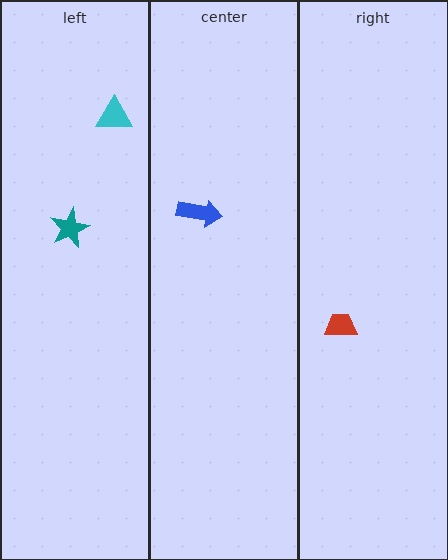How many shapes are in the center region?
1.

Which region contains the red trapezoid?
The right region.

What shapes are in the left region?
The teal star, the cyan triangle.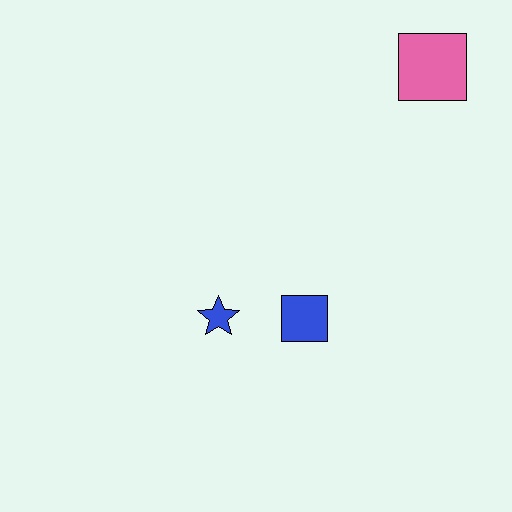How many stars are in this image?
There is 1 star.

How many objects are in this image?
There are 3 objects.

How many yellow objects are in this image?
There are no yellow objects.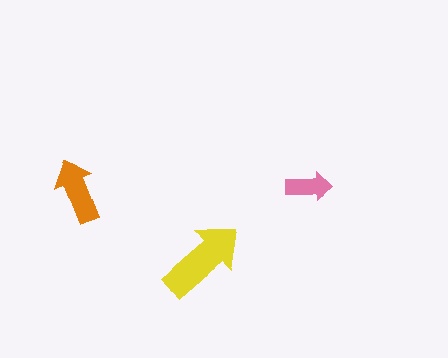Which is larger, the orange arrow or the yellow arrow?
The yellow one.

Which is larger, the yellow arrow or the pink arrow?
The yellow one.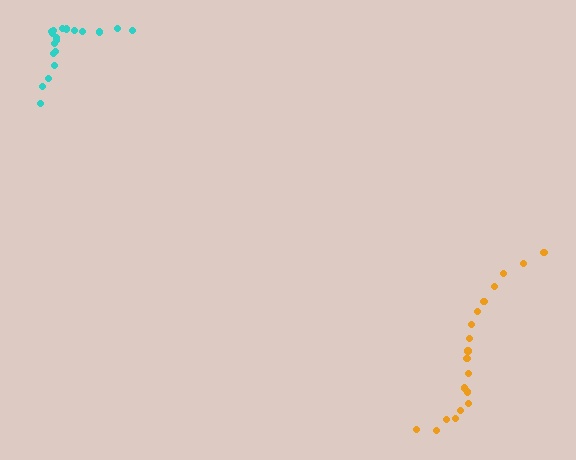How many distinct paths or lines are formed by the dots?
There are 2 distinct paths.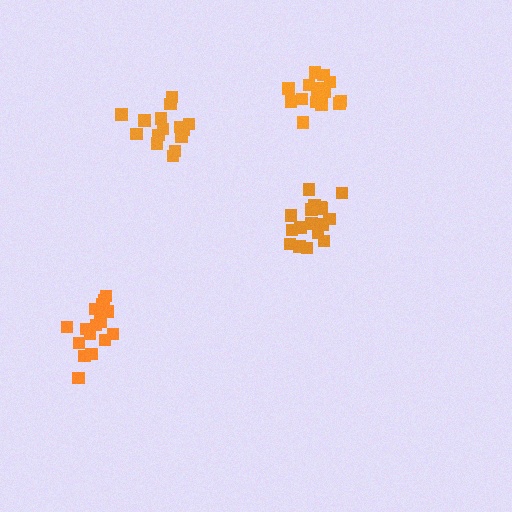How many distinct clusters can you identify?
There are 4 distinct clusters.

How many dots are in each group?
Group 1: 15 dots, Group 2: 15 dots, Group 3: 17 dots, Group 4: 17 dots (64 total).